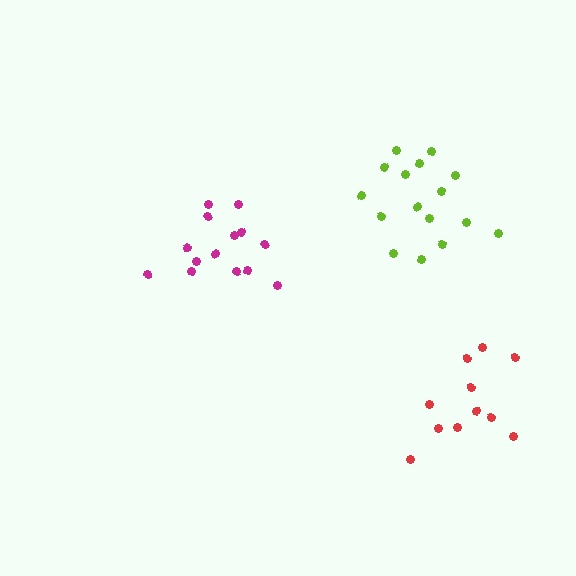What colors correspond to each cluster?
The clusters are colored: magenta, lime, red.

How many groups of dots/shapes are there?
There are 3 groups.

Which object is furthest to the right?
The red cluster is rightmost.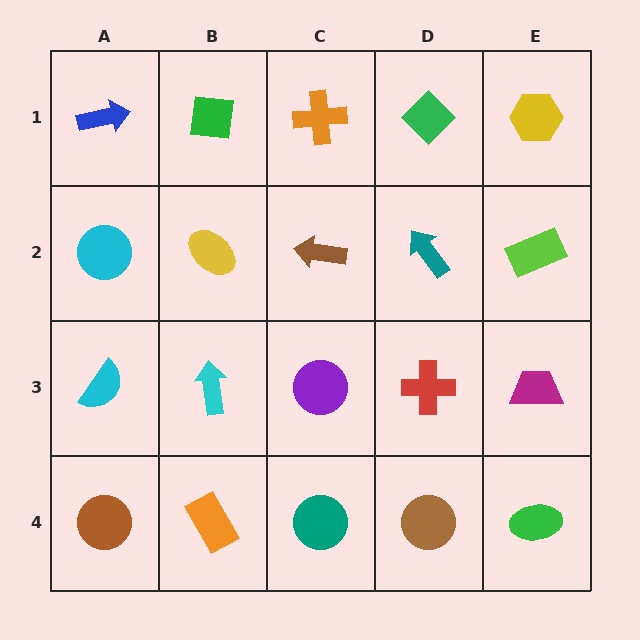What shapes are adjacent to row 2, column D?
A green diamond (row 1, column D), a red cross (row 3, column D), a brown arrow (row 2, column C), a lime rectangle (row 2, column E).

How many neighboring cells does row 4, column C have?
3.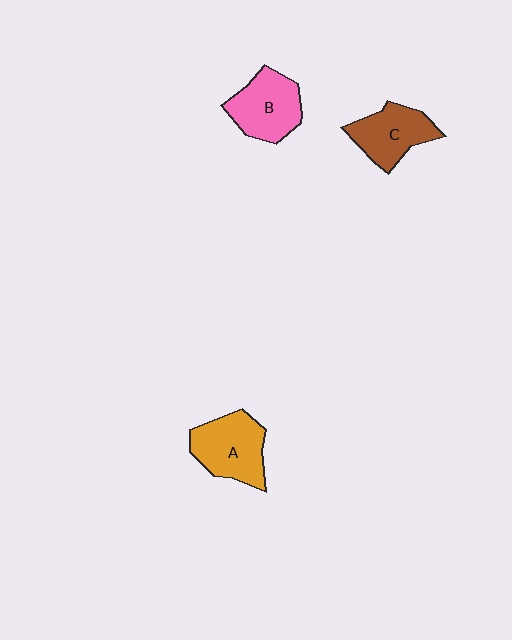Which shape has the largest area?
Shape A (orange).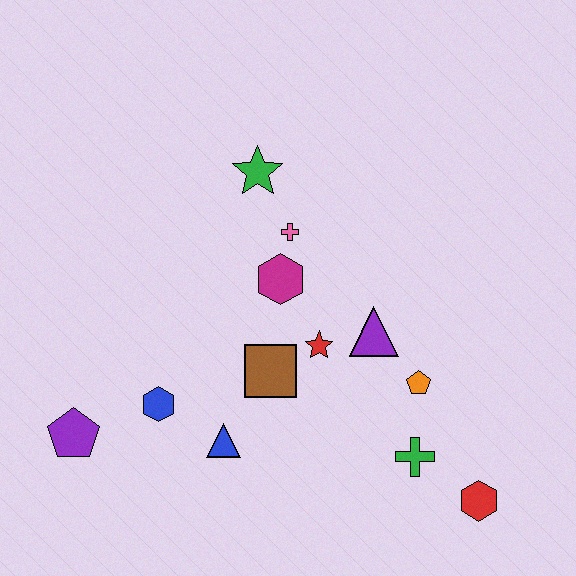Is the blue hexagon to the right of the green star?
No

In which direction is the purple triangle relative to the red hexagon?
The purple triangle is above the red hexagon.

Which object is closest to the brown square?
The red star is closest to the brown square.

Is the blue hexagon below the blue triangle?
No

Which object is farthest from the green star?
The red hexagon is farthest from the green star.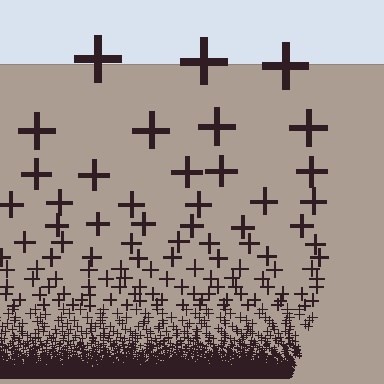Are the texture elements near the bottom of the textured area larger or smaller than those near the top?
Smaller. The gradient is inverted — elements near the bottom are smaller and denser.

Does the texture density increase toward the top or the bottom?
Density increases toward the bottom.